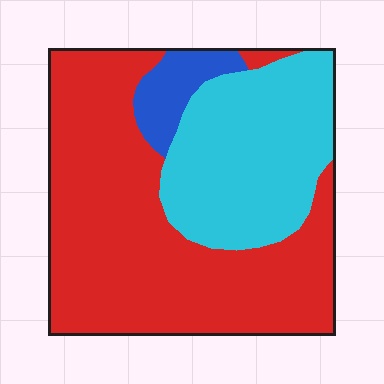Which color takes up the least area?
Blue, at roughly 5%.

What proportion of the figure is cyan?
Cyan takes up about one third (1/3) of the figure.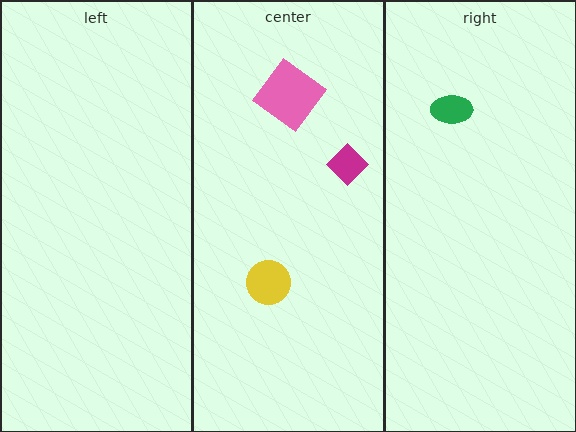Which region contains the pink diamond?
The center region.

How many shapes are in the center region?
3.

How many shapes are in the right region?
1.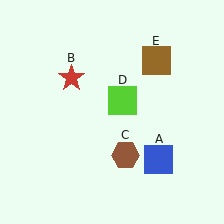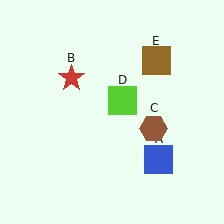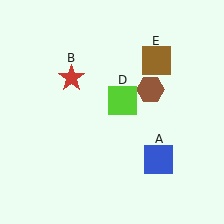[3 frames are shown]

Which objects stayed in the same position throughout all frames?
Blue square (object A) and red star (object B) and lime square (object D) and brown square (object E) remained stationary.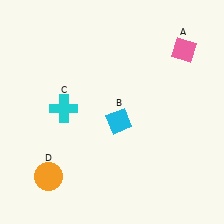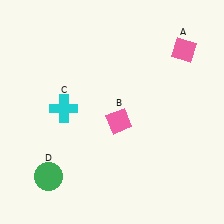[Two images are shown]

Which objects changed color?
B changed from cyan to pink. D changed from orange to green.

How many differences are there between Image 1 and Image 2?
There are 2 differences between the two images.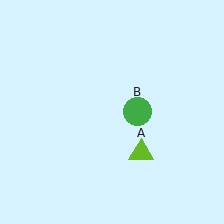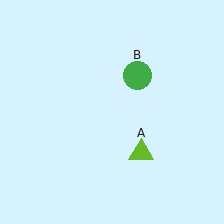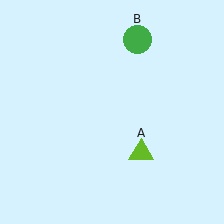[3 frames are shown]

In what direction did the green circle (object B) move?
The green circle (object B) moved up.